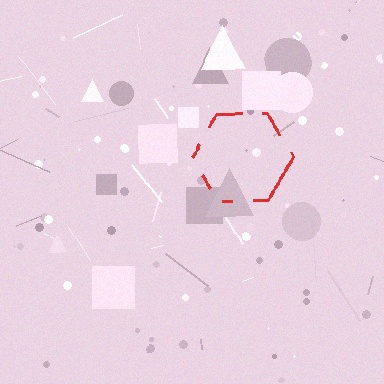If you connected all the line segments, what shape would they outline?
They would outline a hexagon.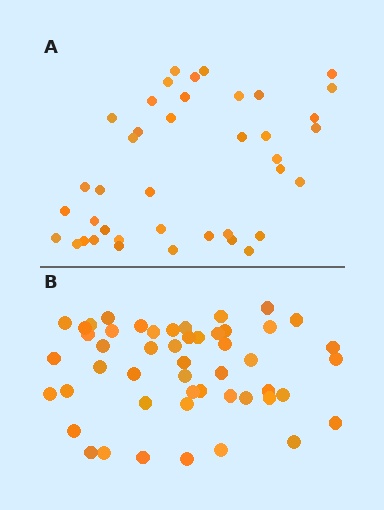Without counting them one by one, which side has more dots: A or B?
Region B (the bottom region) has more dots.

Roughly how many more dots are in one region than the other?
Region B has roughly 10 or so more dots than region A.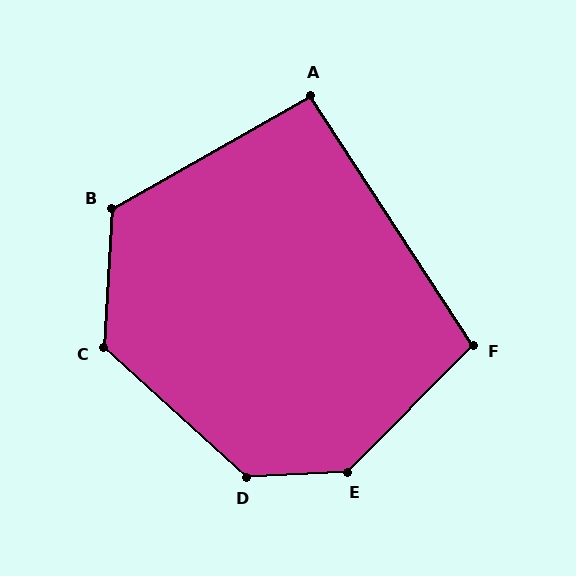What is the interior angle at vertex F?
Approximately 102 degrees (obtuse).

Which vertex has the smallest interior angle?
A, at approximately 93 degrees.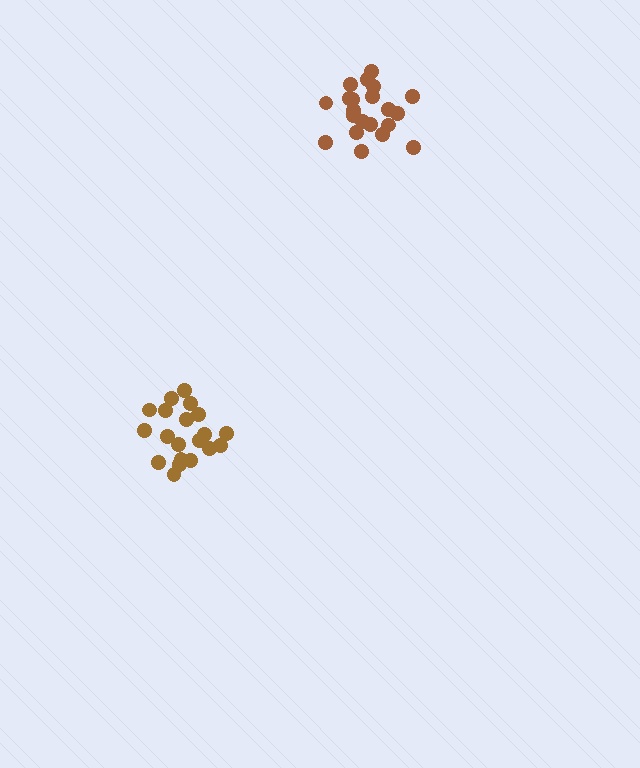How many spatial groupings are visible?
There are 2 spatial groupings.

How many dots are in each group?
Group 1: 21 dots, Group 2: 20 dots (41 total).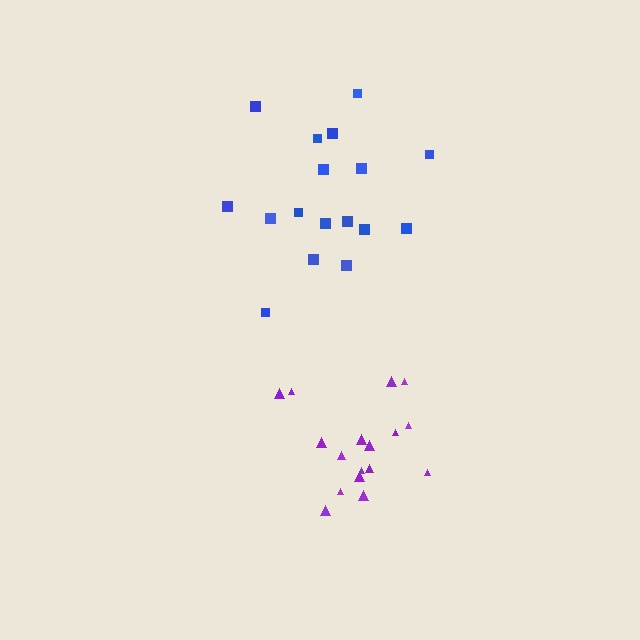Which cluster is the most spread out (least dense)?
Blue.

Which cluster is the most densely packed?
Purple.